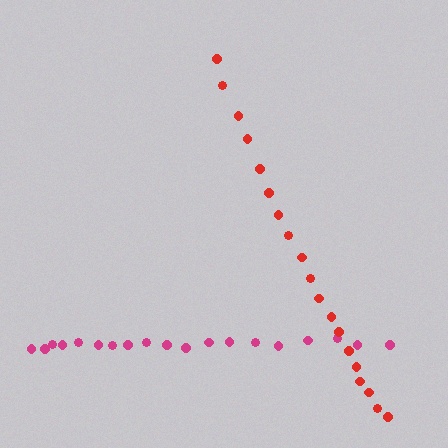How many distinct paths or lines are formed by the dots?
There are 2 distinct paths.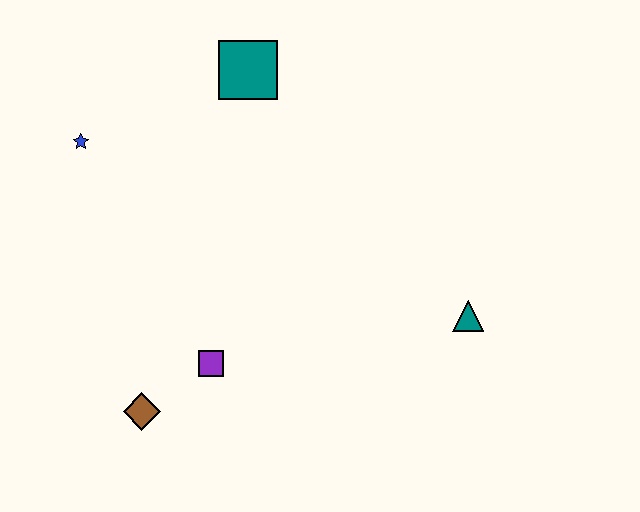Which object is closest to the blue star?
The teal square is closest to the blue star.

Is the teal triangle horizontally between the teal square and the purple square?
No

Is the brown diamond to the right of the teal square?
No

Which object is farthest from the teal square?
The brown diamond is farthest from the teal square.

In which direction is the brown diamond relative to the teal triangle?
The brown diamond is to the left of the teal triangle.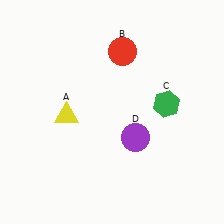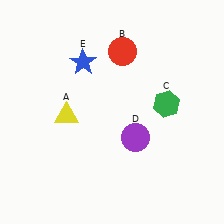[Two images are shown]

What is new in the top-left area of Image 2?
A blue star (E) was added in the top-left area of Image 2.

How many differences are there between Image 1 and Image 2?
There is 1 difference between the two images.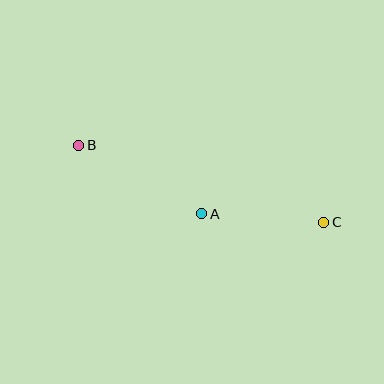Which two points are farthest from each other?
Points B and C are farthest from each other.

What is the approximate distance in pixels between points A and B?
The distance between A and B is approximately 141 pixels.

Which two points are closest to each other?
Points A and C are closest to each other.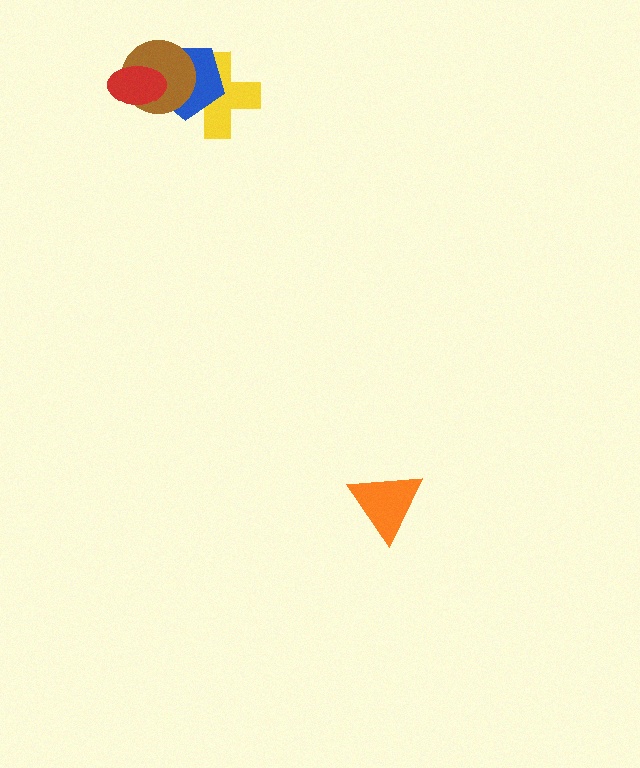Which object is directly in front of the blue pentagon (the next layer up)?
The brown circle is directly in front of the blue pentagon.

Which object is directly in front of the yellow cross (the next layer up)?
The blue pentagon is directly in front of the yellow cross.